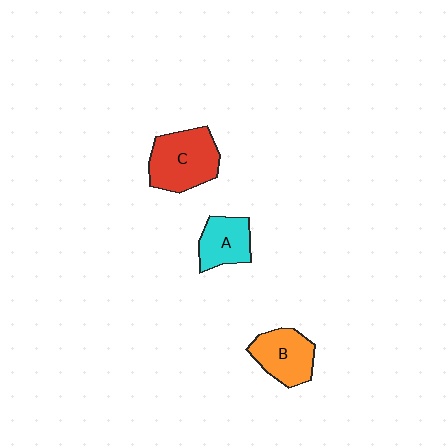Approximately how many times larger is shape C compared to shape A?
Approximately 1.5 times.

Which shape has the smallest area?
Shape A (cyan).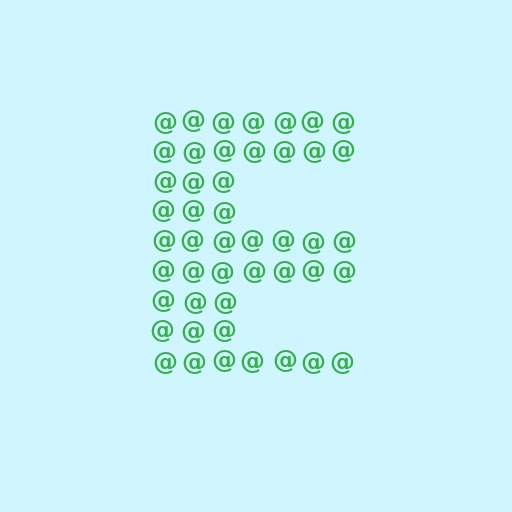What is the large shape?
The large shape is the letter E.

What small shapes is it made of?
It is made of small at signs.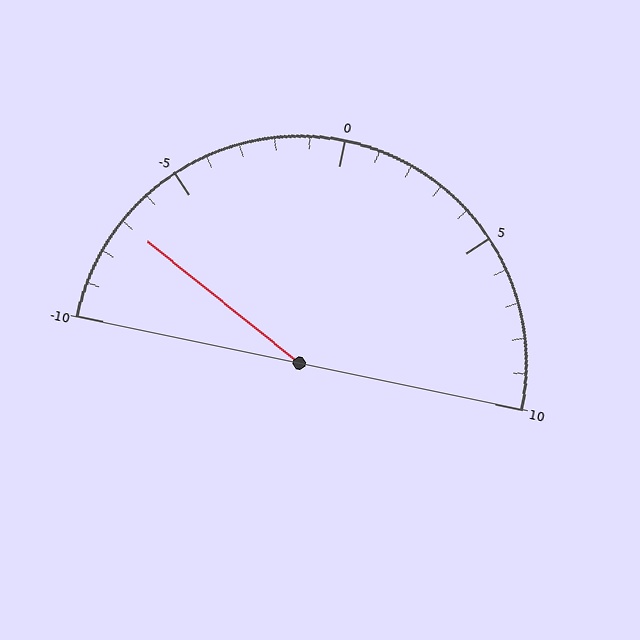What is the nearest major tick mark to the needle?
The nearest major tick mark is -5.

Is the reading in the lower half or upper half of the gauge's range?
The reading is in the lower half of the range (-10 to 10).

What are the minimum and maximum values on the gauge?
The gauge ranges from -10 to 10.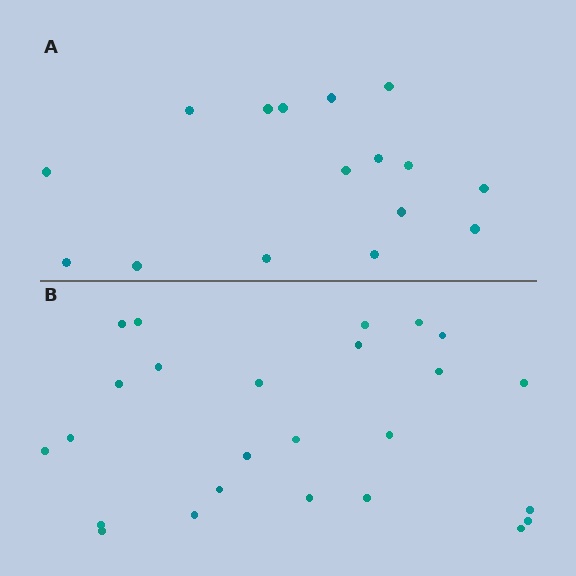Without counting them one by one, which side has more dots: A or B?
Region B (the bottom region) has more dots.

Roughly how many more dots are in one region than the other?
Region B has roughly 8 or so more dots than region A.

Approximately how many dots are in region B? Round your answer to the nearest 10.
About 20 dots. (The exact count is 25, which rounds to 20.)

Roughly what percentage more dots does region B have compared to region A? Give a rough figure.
About 55% more.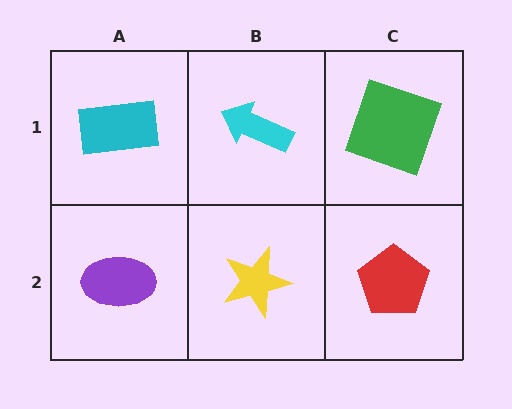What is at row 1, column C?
A green square.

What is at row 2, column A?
A purple ellipse.